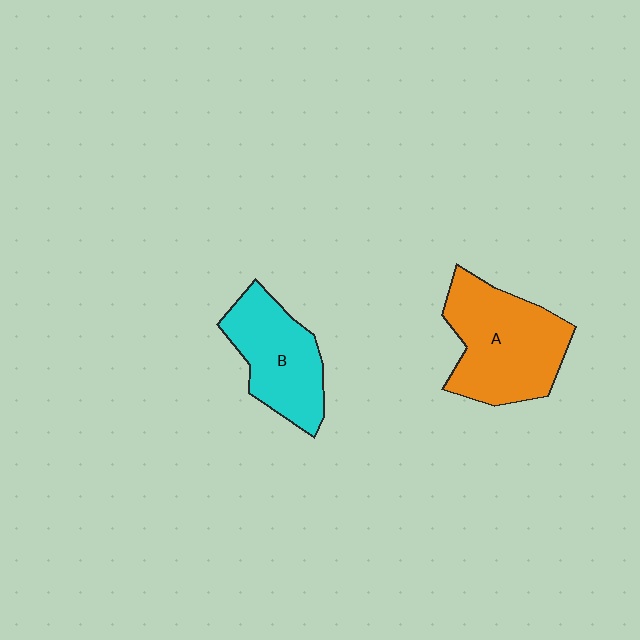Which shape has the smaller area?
Shape B (cyan).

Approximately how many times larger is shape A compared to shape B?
Approximately 1.3 times.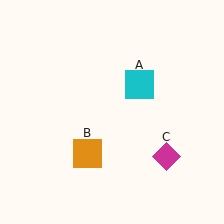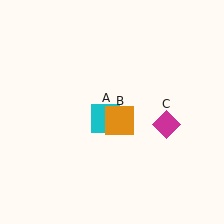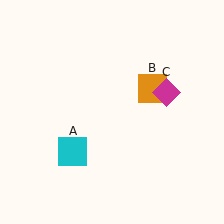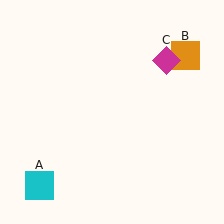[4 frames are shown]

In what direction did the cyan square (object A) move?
The cyan square (object A) moved down and to the left.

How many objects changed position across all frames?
3 objects changed position: cyan square (object A), orange square (object B), magenta diamond (object C).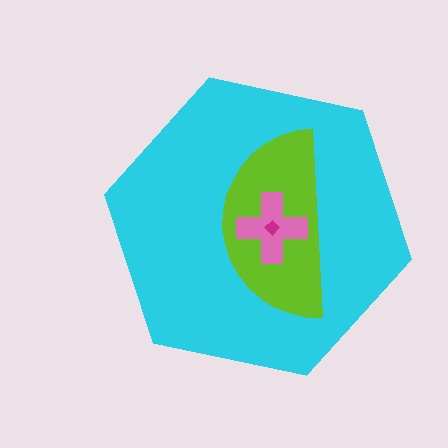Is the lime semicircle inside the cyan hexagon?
Yes.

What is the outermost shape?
The cyan hexagon.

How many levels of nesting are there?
4.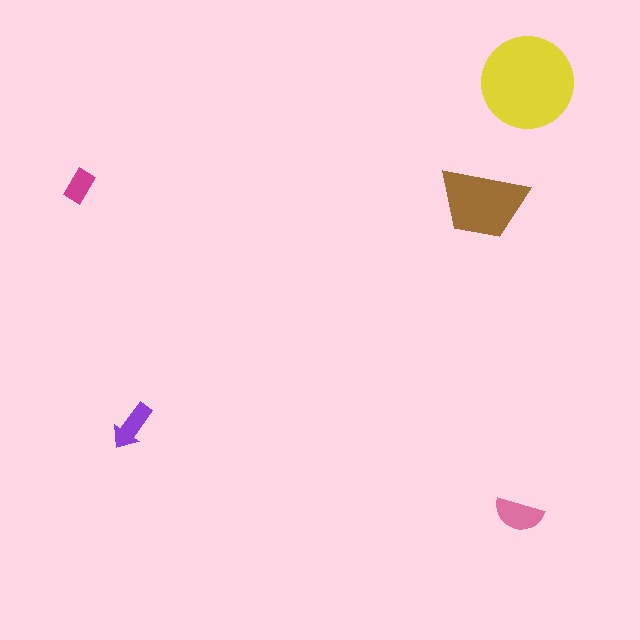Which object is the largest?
The yellow circle.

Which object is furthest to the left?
The magenta rectangle is leftmost.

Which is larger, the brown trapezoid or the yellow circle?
The yellow circle.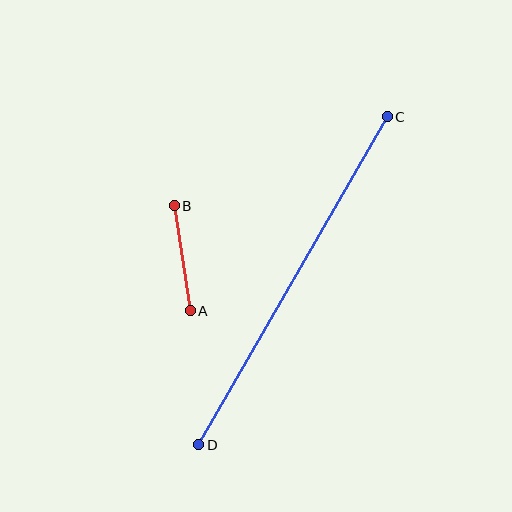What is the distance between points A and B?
The distance is approximately 106 pixels.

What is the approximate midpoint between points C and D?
The midpoint is at approximately (293, 281) pixels.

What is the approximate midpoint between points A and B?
The midpoint is at approximately (182, 258) pixels.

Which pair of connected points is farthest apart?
Points C and D are farthest apart.